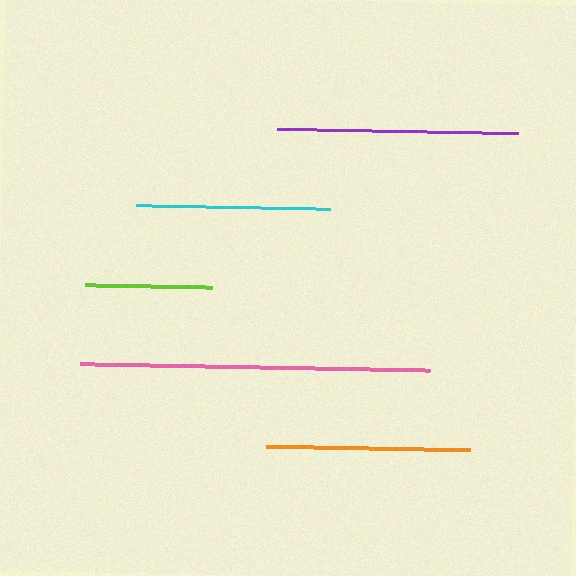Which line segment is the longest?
The pink line is the longest at approximately 349 pixels.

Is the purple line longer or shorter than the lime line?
The purple line is longer than the lime line.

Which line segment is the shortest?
The lime line is the shortest at approximately 128 pixels.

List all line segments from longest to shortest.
From longest to shortest: pink, purple, orange, cyan, lime.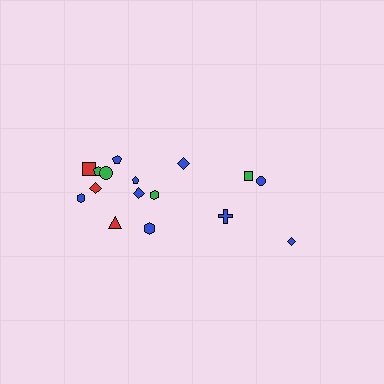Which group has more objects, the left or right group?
The left group.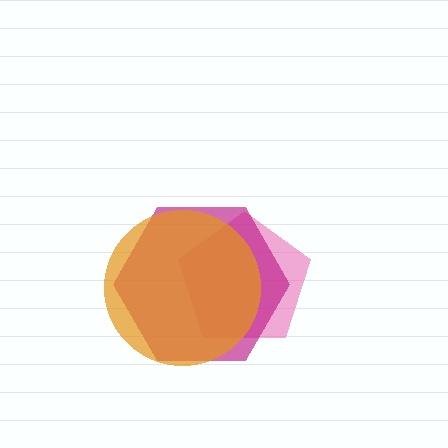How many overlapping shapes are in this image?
There are 3 overlapping shapes in the image.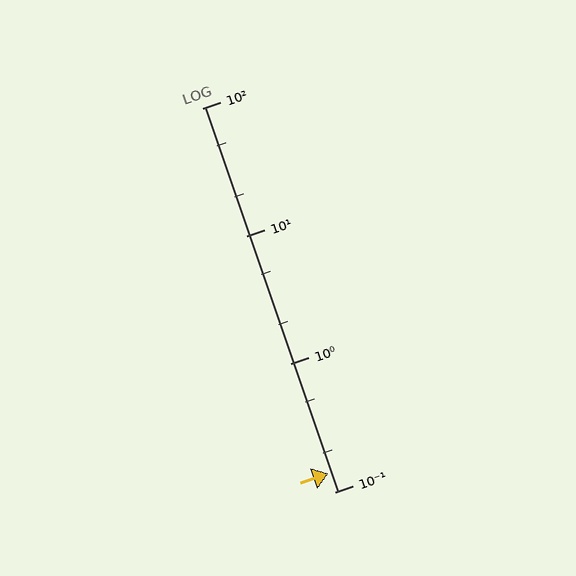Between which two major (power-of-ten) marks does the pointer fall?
The pointer is between 0.1 and 1.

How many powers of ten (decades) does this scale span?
The scale spans 3 decades, from 0.1 to 100.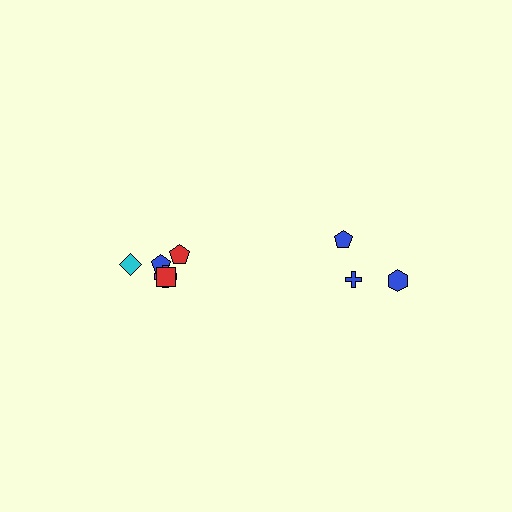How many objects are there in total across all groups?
There are 8 objects.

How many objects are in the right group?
There are 3 objects.